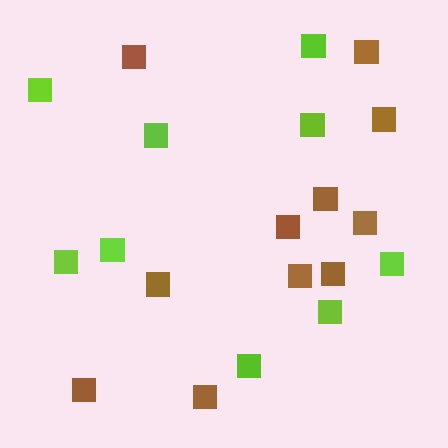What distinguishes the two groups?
There are 2 groups: one group of brown squares (11) and one group of lime squares (9).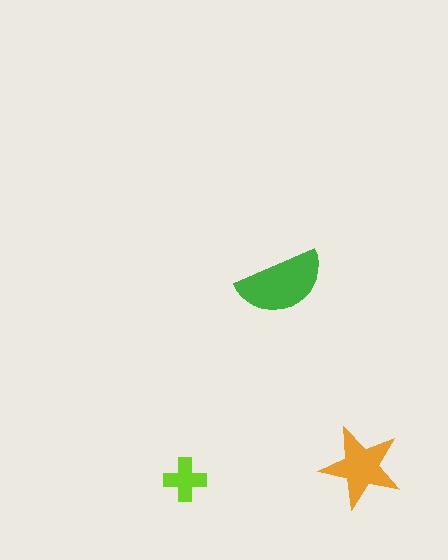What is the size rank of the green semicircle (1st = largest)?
1st.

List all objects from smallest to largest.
The lime cross, the orange star, the green semicircle.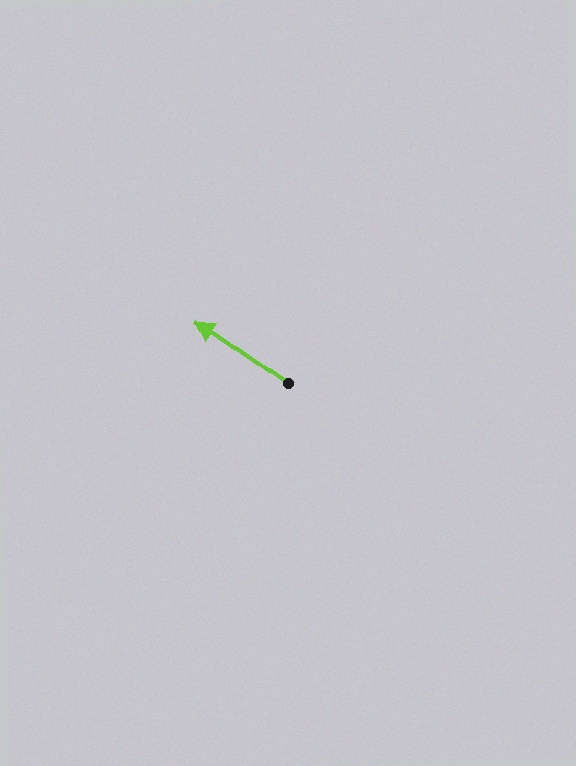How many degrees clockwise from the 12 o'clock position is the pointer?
Approximately 305 degrees.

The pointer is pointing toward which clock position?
Roughly 10 o'clock.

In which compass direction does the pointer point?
Northwest.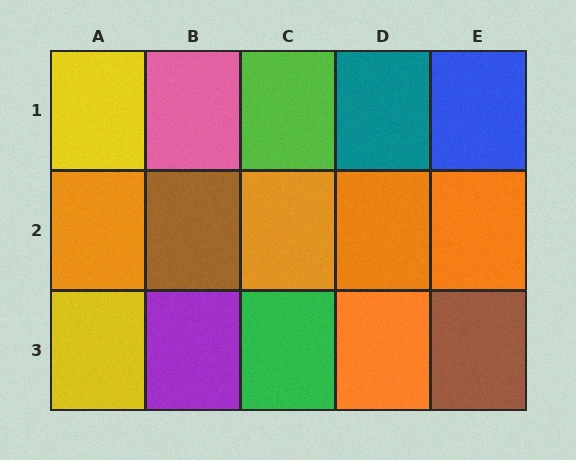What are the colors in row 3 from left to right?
Yellow, purple, green, orange, brown.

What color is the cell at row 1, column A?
Yellow.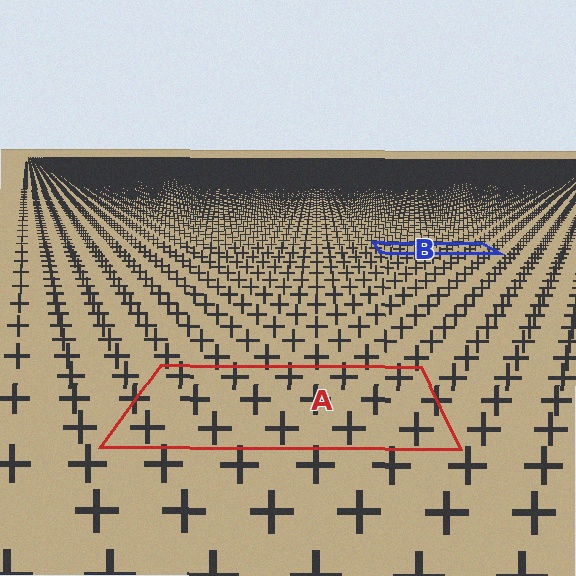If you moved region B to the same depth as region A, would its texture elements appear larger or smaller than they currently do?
They would appear larger. At a closer depth, the same texture elements are projected at a bigger on-screen size.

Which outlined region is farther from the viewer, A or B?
Region B is farther from the viewer — the texture elements inside it appear smaller and more densely packed.